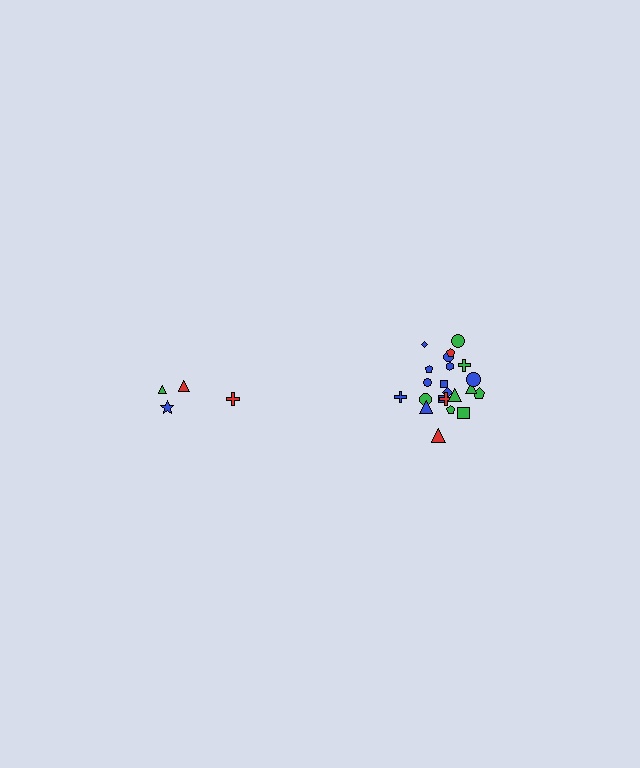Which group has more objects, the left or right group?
The right group.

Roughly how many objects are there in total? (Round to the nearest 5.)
Roughly 25 objects in total.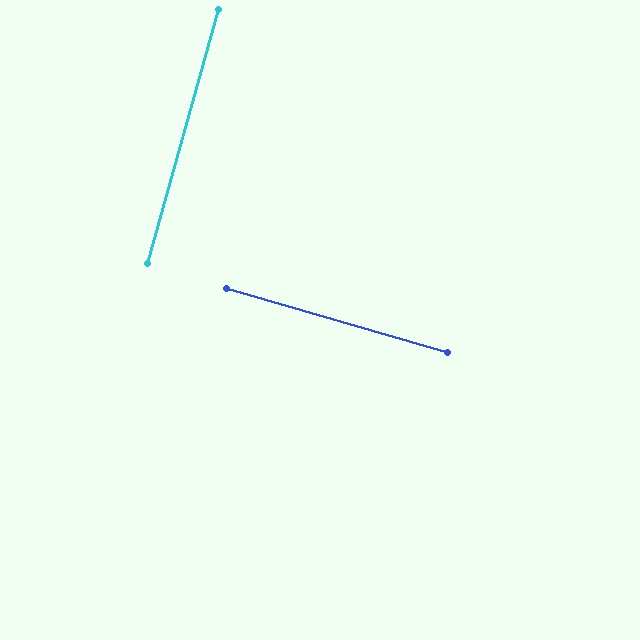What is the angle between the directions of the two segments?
Approximately 89 degrees.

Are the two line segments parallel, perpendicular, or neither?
Perpendicular — they meet at approximately 89°.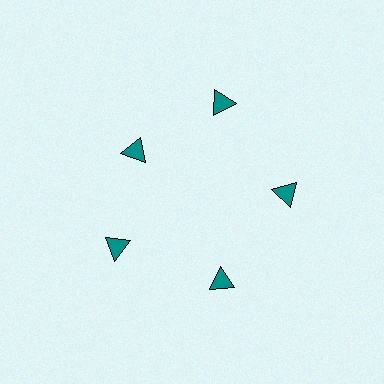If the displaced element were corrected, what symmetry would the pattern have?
It would have 5-fold rotational symmetry — the pattern would map onto itself every 72 degrees.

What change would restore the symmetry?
The symmetry would be restored by moving it outward, back onto the ring so that all 5 triangles sit at equal angles and equal distance from the center.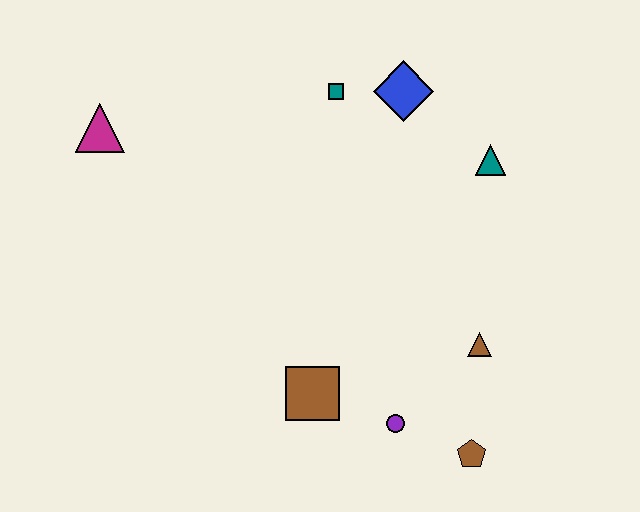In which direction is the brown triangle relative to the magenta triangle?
The brown triangle is to the right of the magenta triangle.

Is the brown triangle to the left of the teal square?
No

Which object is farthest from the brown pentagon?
The magenta triangle is farthest from the brown pentagon.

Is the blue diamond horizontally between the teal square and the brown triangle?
Yes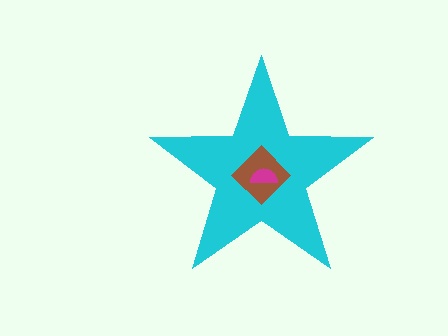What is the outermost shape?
The cyan star.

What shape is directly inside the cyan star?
The brown diamond.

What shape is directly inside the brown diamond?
The magenta semicircle.